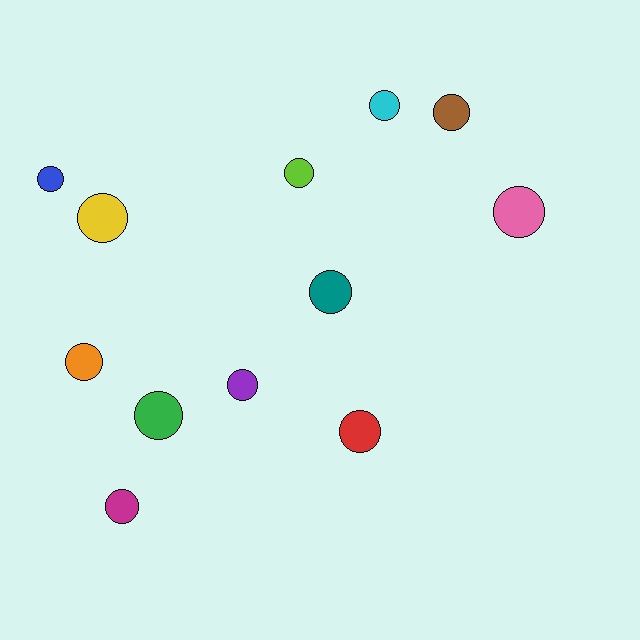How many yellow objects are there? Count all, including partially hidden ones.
There is 1 yellow object.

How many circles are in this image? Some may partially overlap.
There are 12 circles.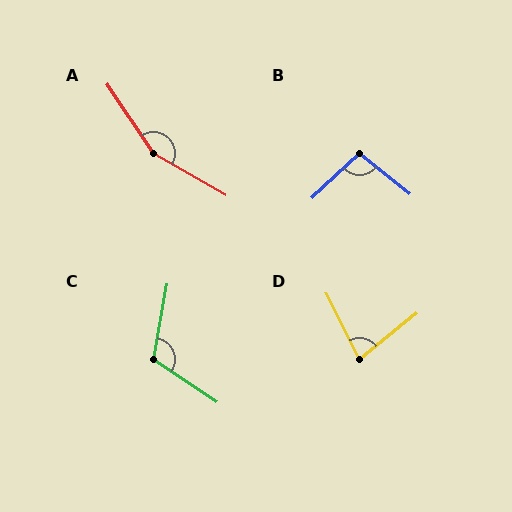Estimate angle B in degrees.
Approximately 98 degrees.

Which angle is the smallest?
D, at approximately 78 degrees.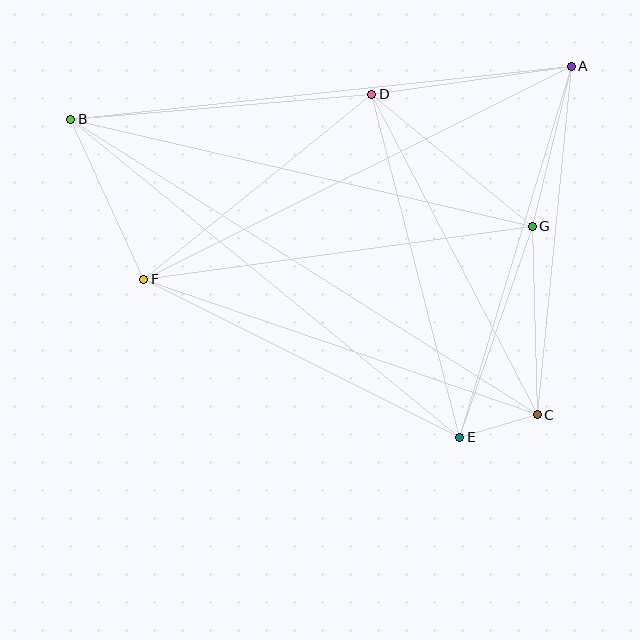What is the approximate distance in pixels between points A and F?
The distance between A and F is approximately 478 pixels.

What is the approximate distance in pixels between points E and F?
The distance between E and F is approximately 353 pixels.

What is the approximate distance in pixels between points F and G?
The distance between F and G is approximately 392 pixels.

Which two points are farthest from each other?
Points B and C are farthest from each other.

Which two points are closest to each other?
Points C and E are closest to each other.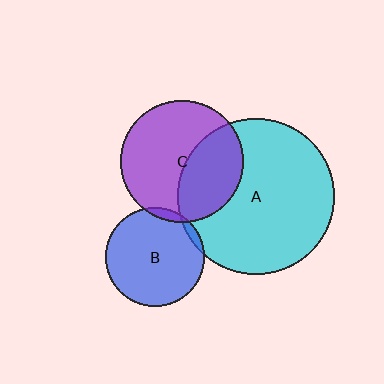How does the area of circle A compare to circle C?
Approximately 1.6 times.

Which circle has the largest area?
Circle A (cyan).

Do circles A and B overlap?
Yes.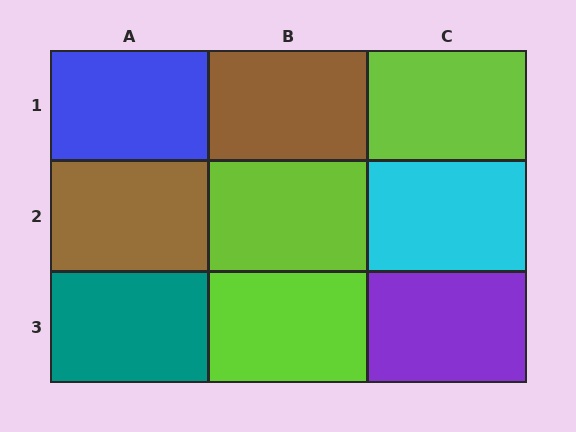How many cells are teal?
1 cell is teal.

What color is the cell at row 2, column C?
Cyan.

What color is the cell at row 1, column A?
Blue.